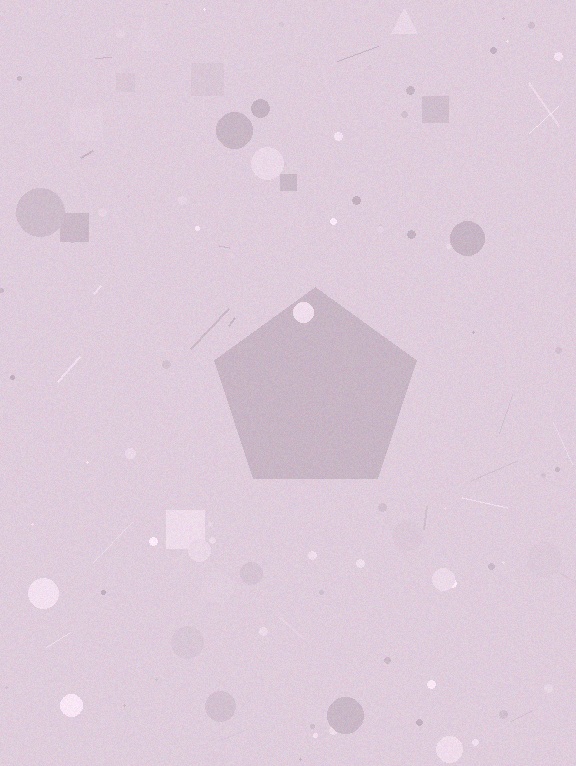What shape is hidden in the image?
A pentagon is hidden in the image.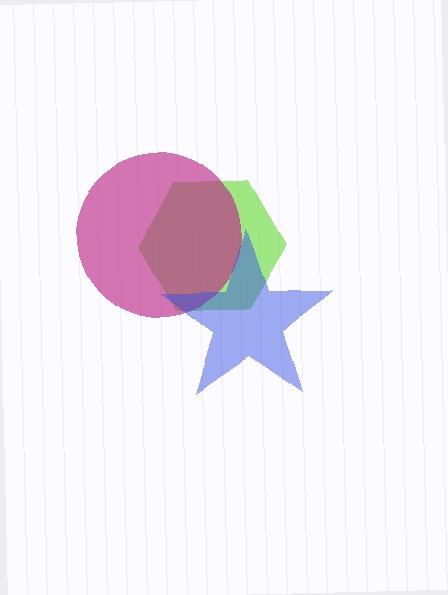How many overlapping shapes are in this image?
There are 3 overlapping shapes in the image.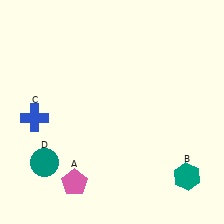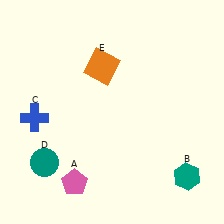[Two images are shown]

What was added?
An orange square (E) was added in Image 2.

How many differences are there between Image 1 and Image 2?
There is 1 difference between the two images.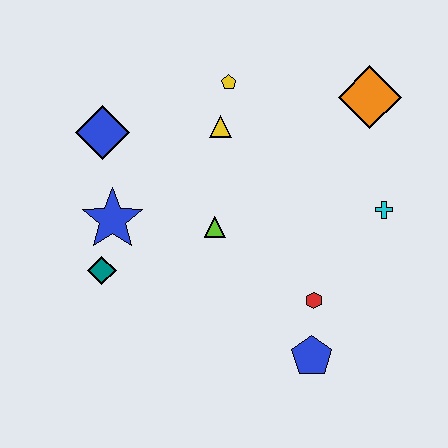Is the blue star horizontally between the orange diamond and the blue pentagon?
No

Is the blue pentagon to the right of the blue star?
Yes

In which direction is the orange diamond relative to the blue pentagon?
The orange diamond is above the blue pentagon.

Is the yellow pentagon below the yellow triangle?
No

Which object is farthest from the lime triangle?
The orange diamond is farthest from the lime triangle.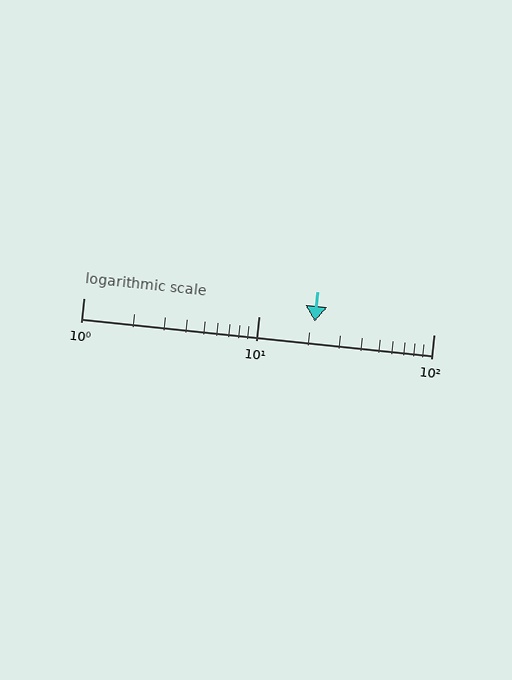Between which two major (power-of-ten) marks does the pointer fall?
The pointer is between 10 and 100.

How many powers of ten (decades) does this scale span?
The scale spans 2 decades, from 1 to 100.